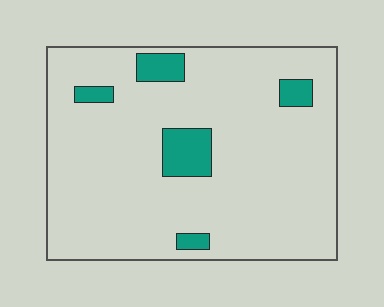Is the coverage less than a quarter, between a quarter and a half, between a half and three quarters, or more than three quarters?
Less than a quarter.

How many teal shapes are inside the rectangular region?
5.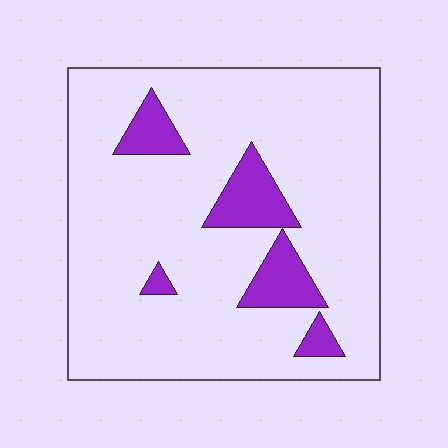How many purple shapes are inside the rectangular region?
5.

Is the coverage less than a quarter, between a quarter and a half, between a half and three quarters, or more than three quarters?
Less than a quarter.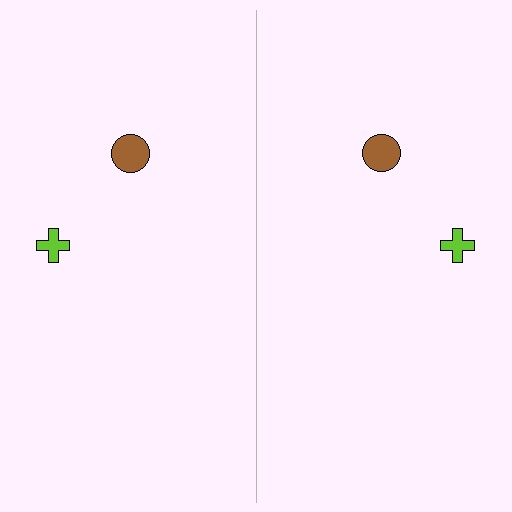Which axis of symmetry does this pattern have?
The pattern has a vertical axis of symmetry running through the center of the image.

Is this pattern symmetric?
Yes, this pattern has bilateral (reflection) symmetry.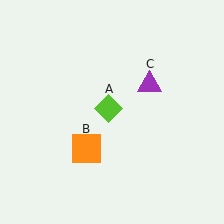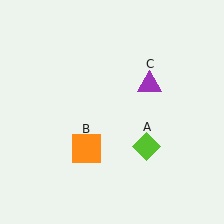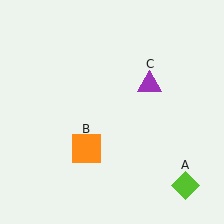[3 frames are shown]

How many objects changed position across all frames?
1 object changed position: lime diamond (object A).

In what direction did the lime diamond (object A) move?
The lime diamond (object A) moved down and to the right.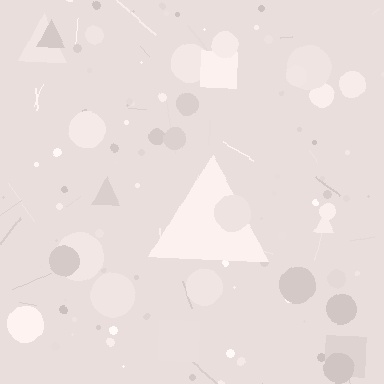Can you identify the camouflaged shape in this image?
The camouflaged shape is a triangle.